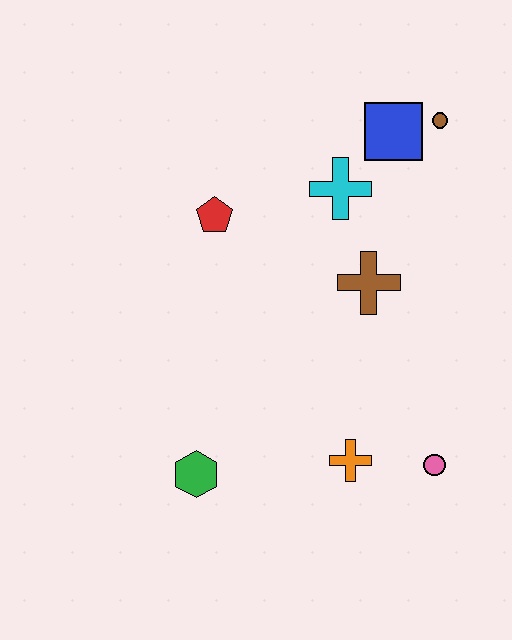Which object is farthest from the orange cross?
The brown circle is farthest from the orange cross.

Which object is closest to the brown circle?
The blue square is closest to the brown circle.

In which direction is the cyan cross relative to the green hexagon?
The cyan cross is above the green hexagon.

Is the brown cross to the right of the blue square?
No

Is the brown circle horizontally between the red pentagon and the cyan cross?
No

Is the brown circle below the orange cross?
No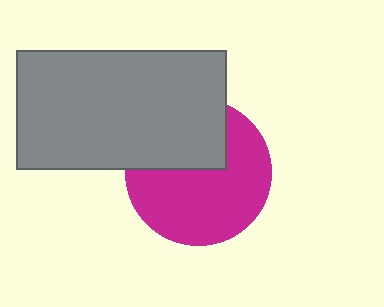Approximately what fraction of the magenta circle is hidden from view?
Roughly 35% of the magenta circle is hidden behind the gray rectangle.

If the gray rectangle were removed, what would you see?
You would see the complete magenta circle.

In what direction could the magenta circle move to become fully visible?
The magenta circle could move down. That would shift it out from behind the gray rectangle entirely.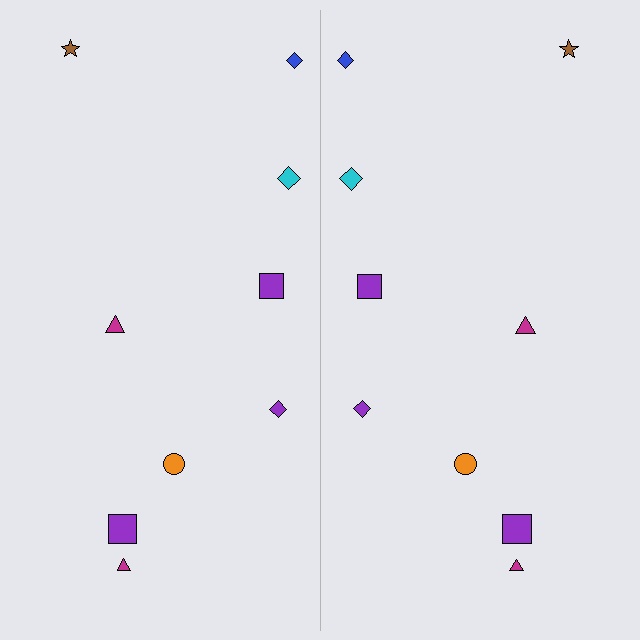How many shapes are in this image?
There are 18 shapes in this image.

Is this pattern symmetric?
Yes, this pattern has bilateral (reflection) symmetry.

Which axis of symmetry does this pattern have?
The pattern has a vertical axis of symmetry running through the center of the image.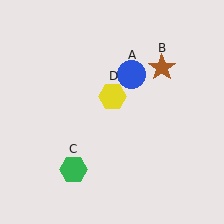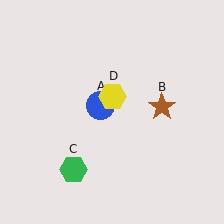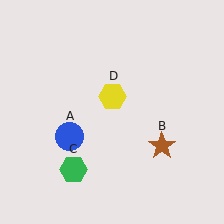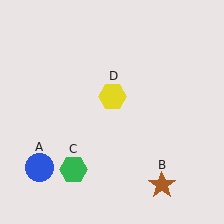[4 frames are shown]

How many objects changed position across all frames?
2 objects changed position: blue circle (object A), brown star (object B).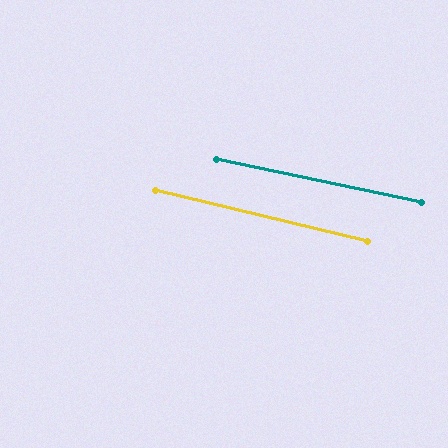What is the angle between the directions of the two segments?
Approximately 2 degrees.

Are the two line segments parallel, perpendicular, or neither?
Parallel — their directions differ by only 1.6°.